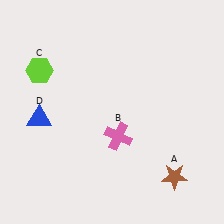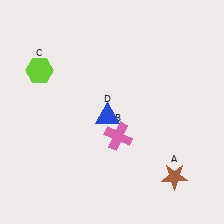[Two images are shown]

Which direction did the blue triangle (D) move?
The blue triangle (D) moved right.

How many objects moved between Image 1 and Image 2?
1 object moved between the two images.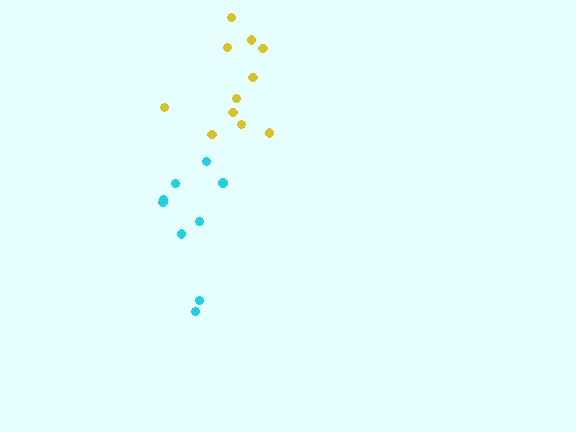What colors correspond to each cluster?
The clusters are colored: cyan, yellow.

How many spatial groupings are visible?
There are 2 spatial groupings.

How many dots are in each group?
Group 1: 9 dots, Group 2: 11 dots (20 total).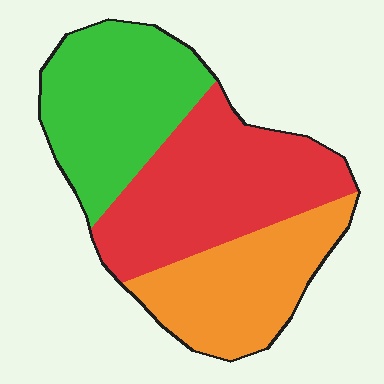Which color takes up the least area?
Orange, at roughly 30%.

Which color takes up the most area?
Red, at roughly 40%.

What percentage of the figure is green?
Green covers 33% of the figure.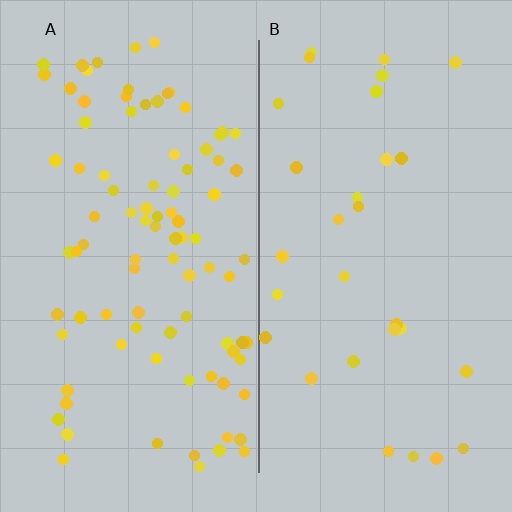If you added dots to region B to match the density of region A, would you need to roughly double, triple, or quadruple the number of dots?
Approximately triple.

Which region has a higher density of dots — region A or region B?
A (the left).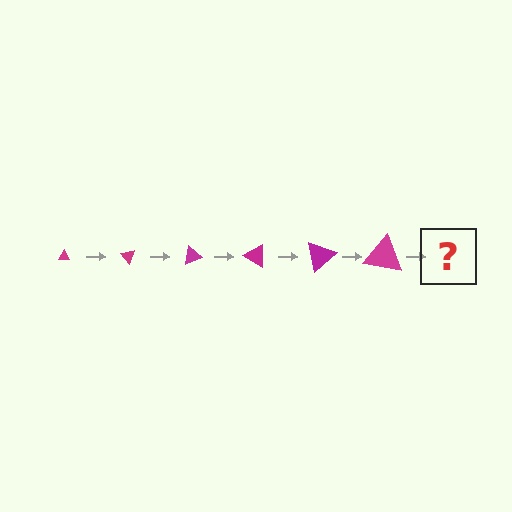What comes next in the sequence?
The next element should be a triangle, larger than the previous one and rotated 300 degrees from the start.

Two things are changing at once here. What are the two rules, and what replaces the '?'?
The two rules are that the triangle grows larger each step and it rotates 50 degrees each step. The '?' should be a triangle, larger than the previous one and rotated 300 degrees from the start.